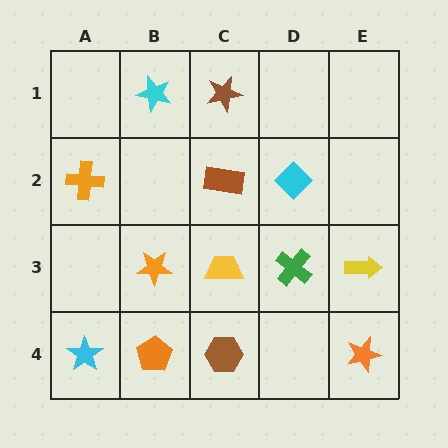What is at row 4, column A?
A cyan star.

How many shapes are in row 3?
4 shapes.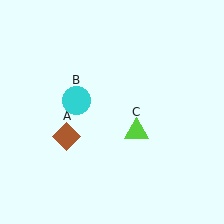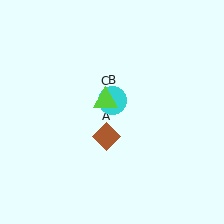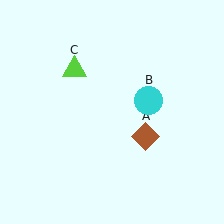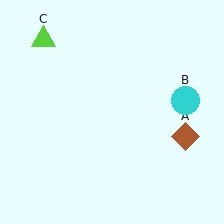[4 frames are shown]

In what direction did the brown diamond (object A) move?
The brown diamond (object A) moved right.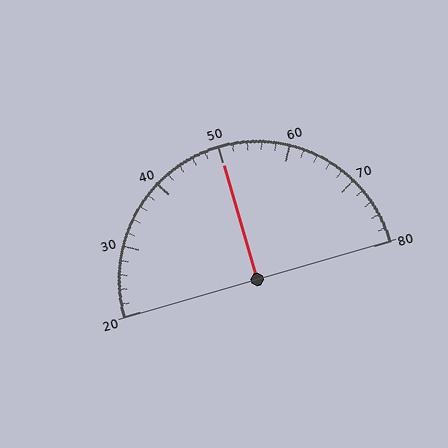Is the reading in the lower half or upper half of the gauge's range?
The reading is in the upper half of the range (20 to 80).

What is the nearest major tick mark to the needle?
The nearest major tick mark is 50.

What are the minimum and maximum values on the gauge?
The gauge ranges from 20 to 80.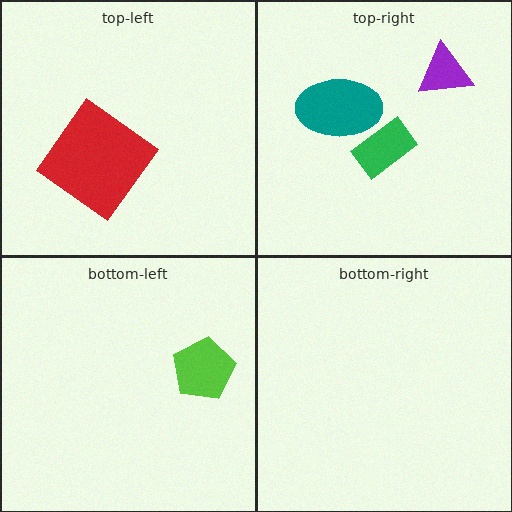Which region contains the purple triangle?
The top-right region.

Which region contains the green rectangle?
The top-right region.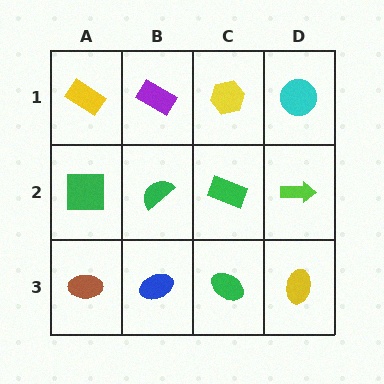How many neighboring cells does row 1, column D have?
2.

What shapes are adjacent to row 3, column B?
A green semicircle (row 2, column B), a brown ellipse (row 3, column A), a green ellipse (row 3, column C).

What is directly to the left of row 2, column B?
A green square.